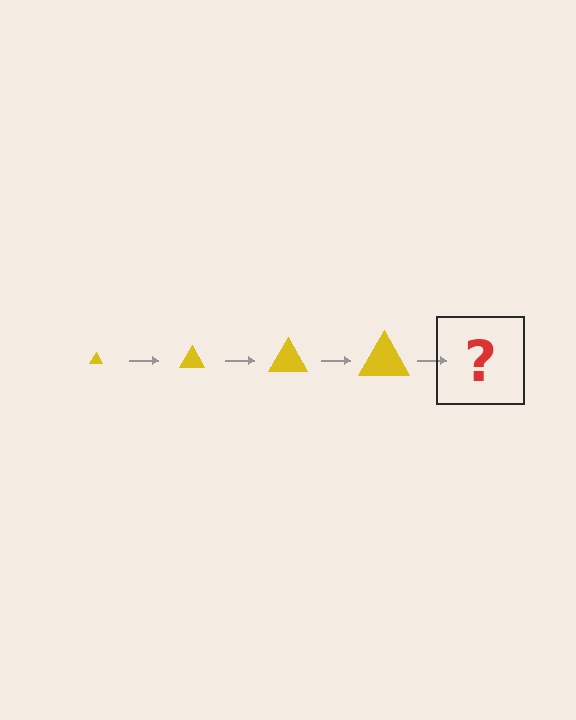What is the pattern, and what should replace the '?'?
The pattern is that the triangle gets progressively larger each step. The '?' should be a yellow triangle, larger than the previous one.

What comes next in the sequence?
The next element should be a yellow triangle, larger than the previous one.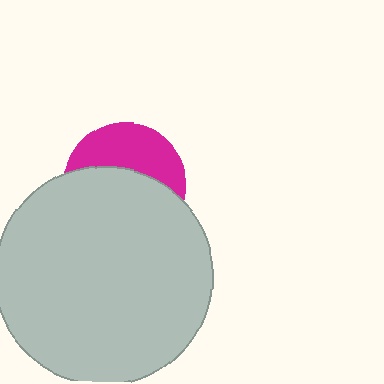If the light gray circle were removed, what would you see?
You would see the complete magenta circle.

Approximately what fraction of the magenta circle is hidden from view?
Roughly 60% of the magenta circle is hidden behind the light gray circle.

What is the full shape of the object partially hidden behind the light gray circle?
The partially hidden object is a magenta circle.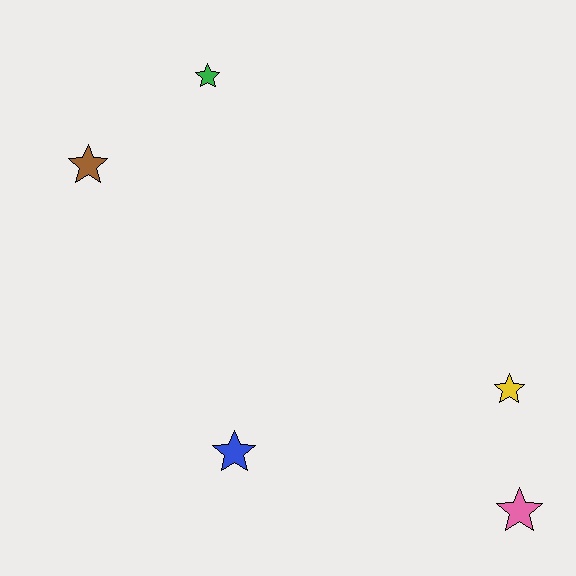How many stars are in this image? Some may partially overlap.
There are 5 stars.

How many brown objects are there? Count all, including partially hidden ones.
There is 1 brown object.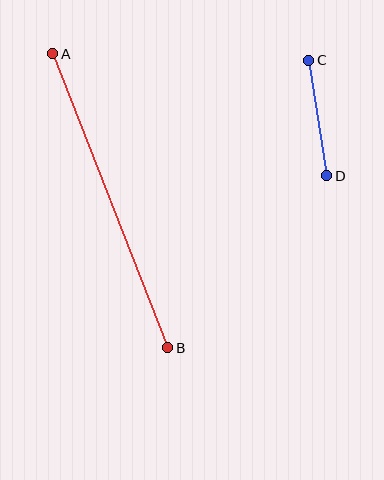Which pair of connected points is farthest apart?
Points A and B are farthest apart.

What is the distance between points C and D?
The distance is approximately 117 pixels.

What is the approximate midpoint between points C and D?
The midpoint is at approximately (318, 118) pixels.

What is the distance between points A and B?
The distance is approximately 316 pixels.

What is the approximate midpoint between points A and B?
The midpoint is at approximately (110, 201) pixels.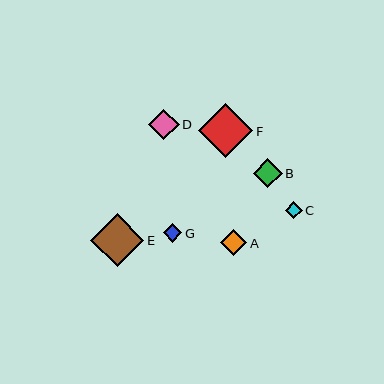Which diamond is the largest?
Diamond F is the largest with a size of approximately 54 pixels.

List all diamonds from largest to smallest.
From largest to smallest: F, E, D, B, A, G, C.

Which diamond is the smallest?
Diamond C is the smallest with a size of approximately 17 pixels.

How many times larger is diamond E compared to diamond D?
Diamond E is approximately 1.7 times the size of diamond D.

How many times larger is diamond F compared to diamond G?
Diamond F is approximately 2.9 times the size of diamond G.